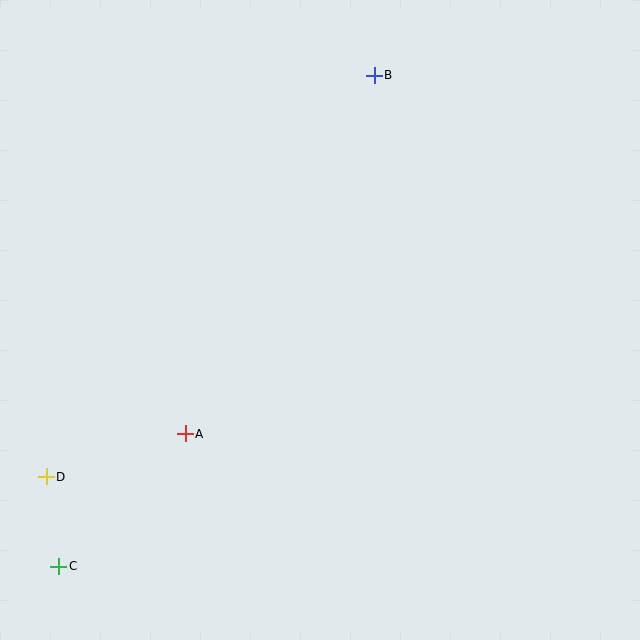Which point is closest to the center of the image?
Point A at (185, 434) is closest to the center.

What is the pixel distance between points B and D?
The distance between B and D is 518 pixels.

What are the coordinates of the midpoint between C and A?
The midpoint between C and A is at (122, 500).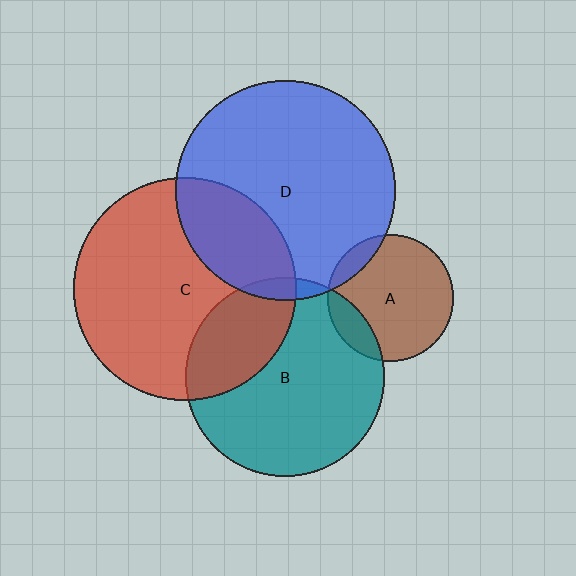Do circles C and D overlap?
Yes.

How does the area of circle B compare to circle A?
Approximately 2.5 times.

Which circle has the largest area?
Circle C (red).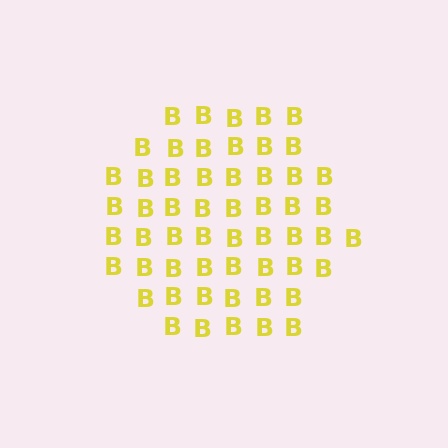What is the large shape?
The large shape is a hexagon.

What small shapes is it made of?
It is made of small letter B's.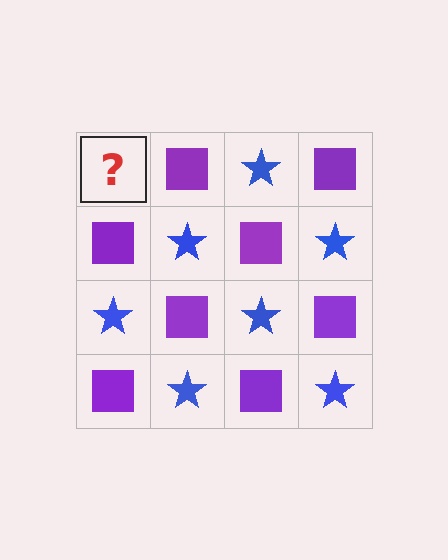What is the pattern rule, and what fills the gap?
The rule is that it alternates blue star and purple square in a checkerboard pattern. The gap should be filled with a blue star.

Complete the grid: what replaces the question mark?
The question mark should be replaced with a blue star.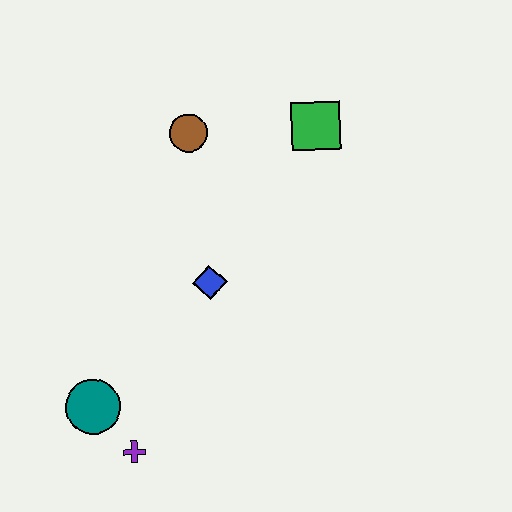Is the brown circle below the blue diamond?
No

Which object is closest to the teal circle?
The purple cross is closest to the teal circle.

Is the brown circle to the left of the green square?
Yes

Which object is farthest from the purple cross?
The green square is farthest from the purple cross.